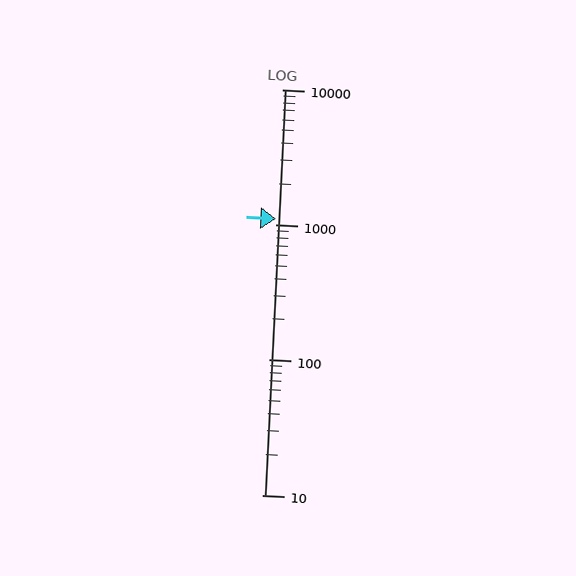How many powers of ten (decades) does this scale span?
The scale spans 3 decades, from 10 to 10000.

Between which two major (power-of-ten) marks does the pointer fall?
The pointer is between 1000 and 10000.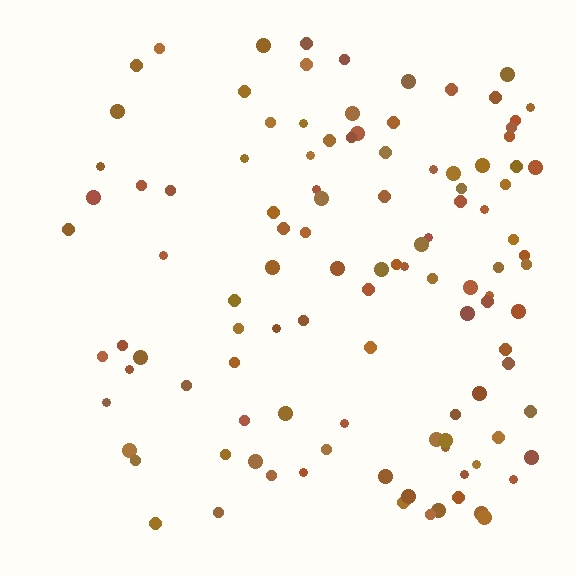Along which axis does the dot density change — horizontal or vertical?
Horizontal.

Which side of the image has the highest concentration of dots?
The right.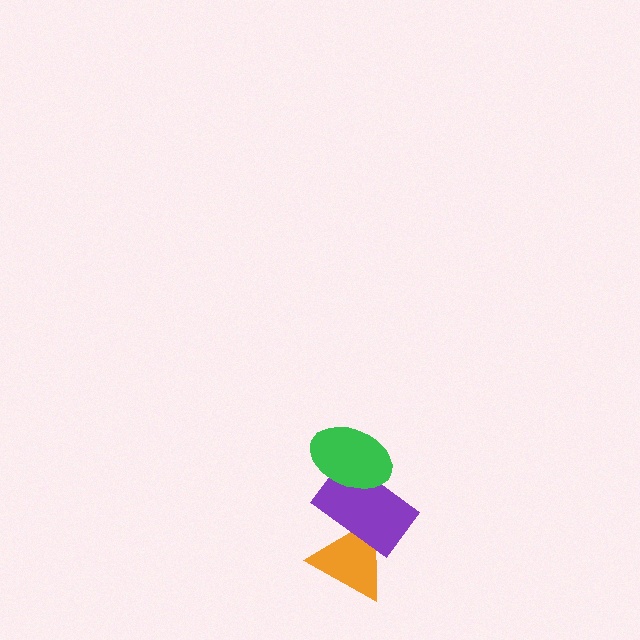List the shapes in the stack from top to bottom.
From top to bottom: the green ellipse, the purple rectangle, the orange triangle.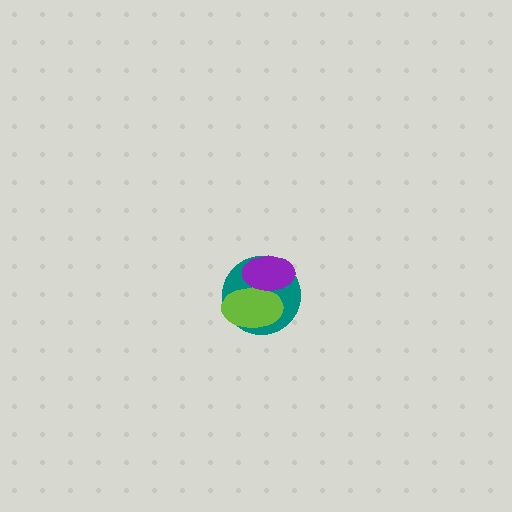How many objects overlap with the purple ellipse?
2 objects overlap with the purple ellipse.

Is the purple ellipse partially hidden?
No, no other shape covers it.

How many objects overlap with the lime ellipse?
2 objects overlap with the lime ellipse.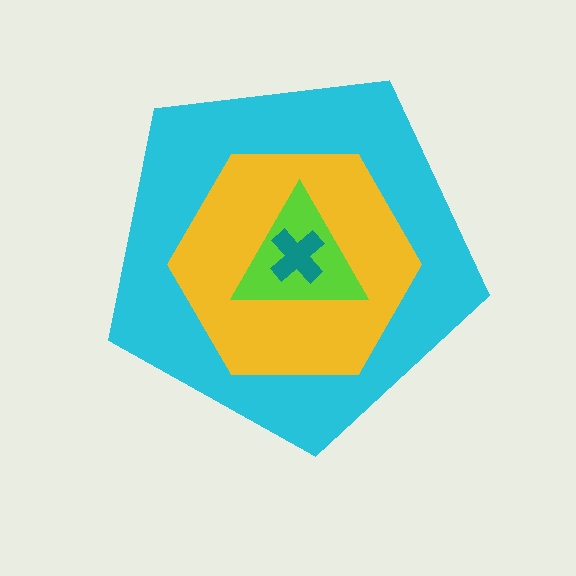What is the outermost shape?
The cyan pentagon.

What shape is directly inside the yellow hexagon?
The lime triangle.